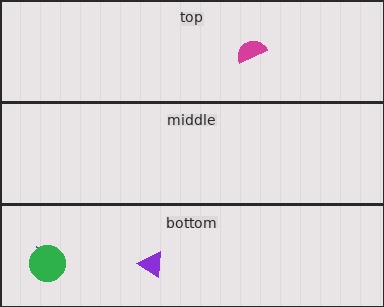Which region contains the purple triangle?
The bottom region.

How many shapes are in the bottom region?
3.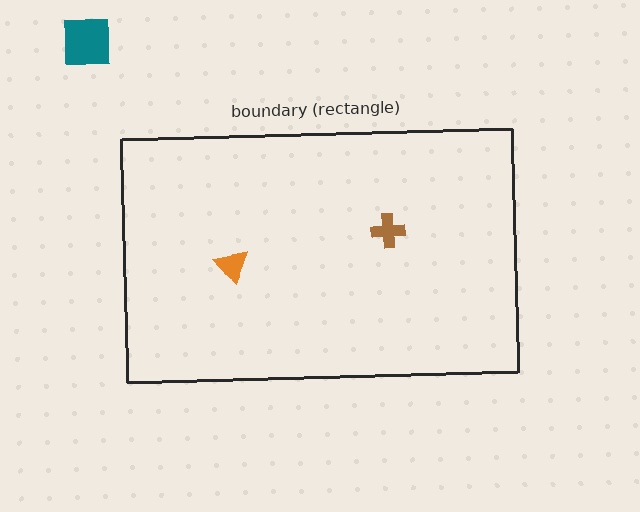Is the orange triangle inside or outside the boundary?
Inside.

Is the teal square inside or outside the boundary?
Outside.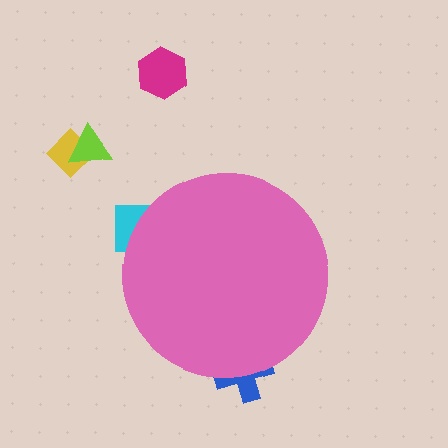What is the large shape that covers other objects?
A pink circle.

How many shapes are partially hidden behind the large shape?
2 shapes are partially hidden.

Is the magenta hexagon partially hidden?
No, the magenta hexagon is fully visible.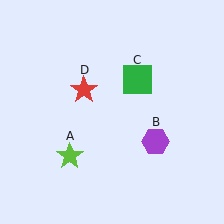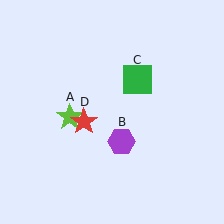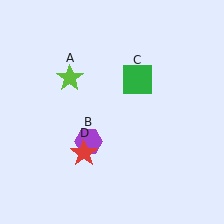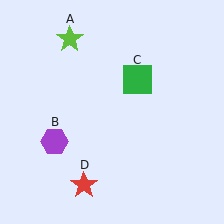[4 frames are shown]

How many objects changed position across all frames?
3 objects changed position: lime star (object A), purple hexagon (object B), red star (object D).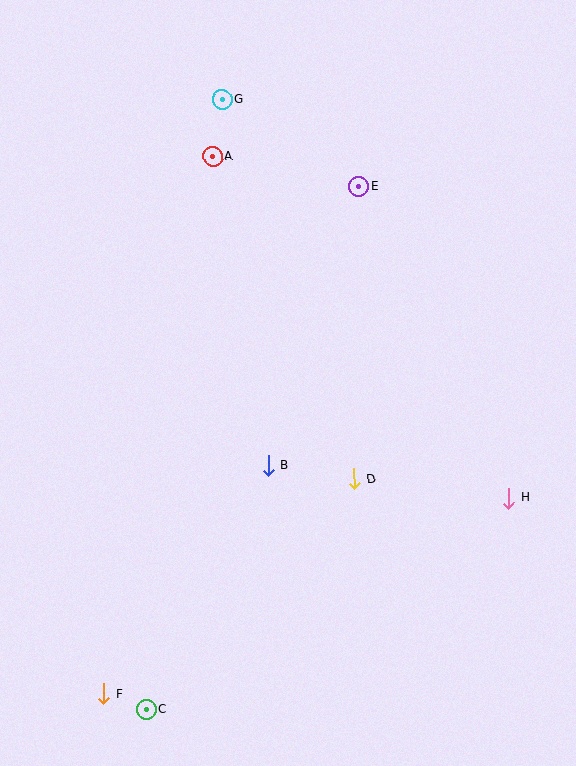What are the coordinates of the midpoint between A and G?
The midpoint between A and G is at (217, 128).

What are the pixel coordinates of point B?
Point B is at (268, 465).